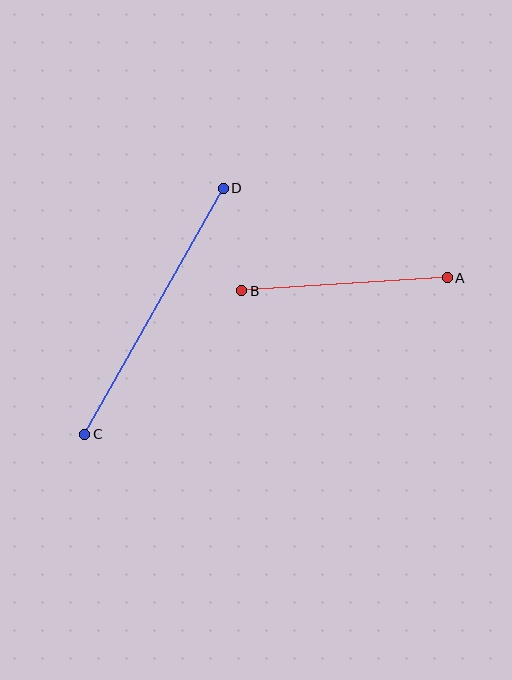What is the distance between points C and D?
The distance is approximately 282 pixels.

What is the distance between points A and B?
The distance is approximately 206 pixels.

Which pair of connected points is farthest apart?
Points C and D are farthest apart.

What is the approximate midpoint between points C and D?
The midpoint is at approximately (154, 311) pixels.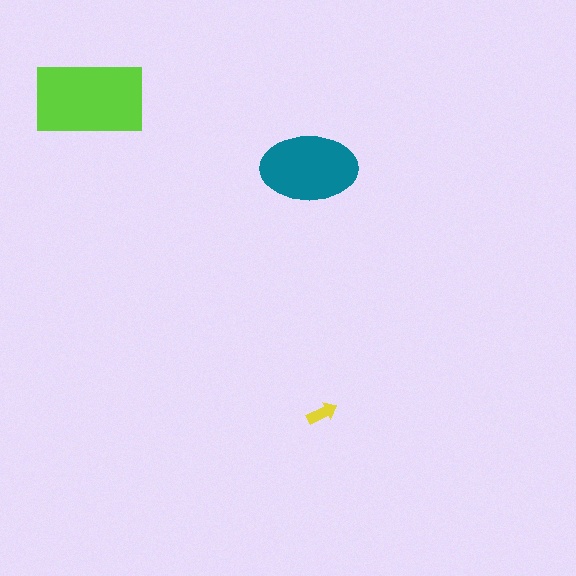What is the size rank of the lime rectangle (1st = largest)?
1st.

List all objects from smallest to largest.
The yellow arrow, the teal ellipse, the lime rectangle.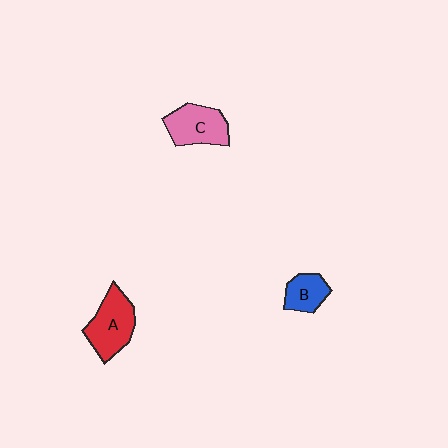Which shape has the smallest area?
Shape B (blue).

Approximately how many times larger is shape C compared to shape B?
Approximately 1.5 times.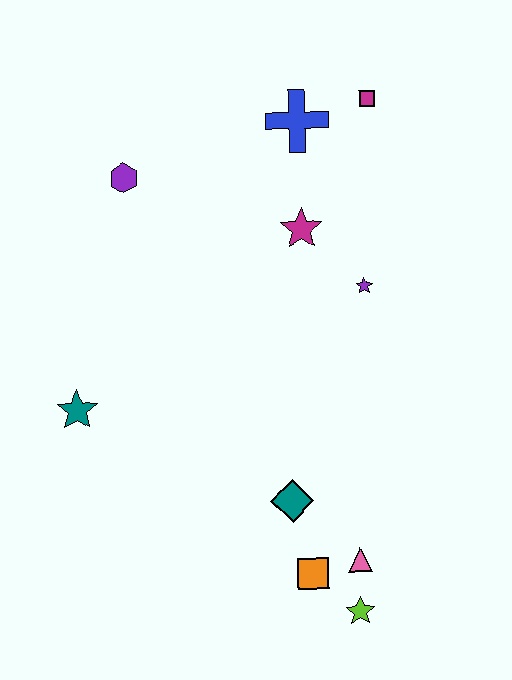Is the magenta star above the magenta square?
No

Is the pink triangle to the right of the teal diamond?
Yes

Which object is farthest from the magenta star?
The lime star is farthest from the magenta star.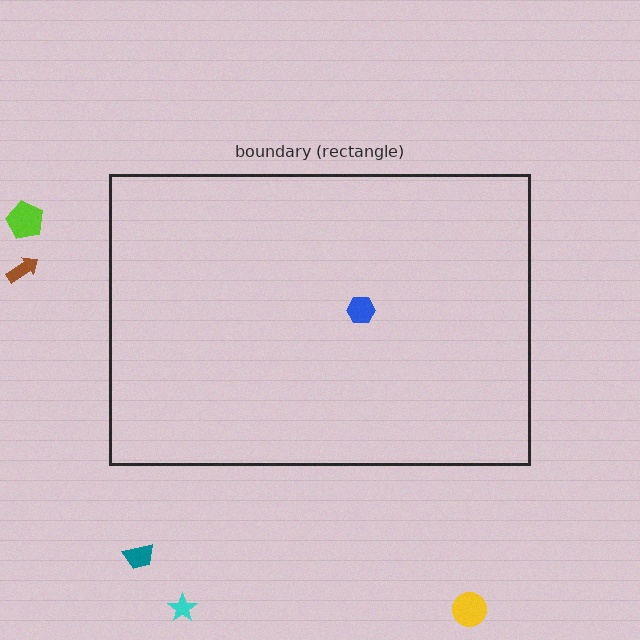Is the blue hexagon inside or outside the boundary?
Inside.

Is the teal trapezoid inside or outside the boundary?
Outside.